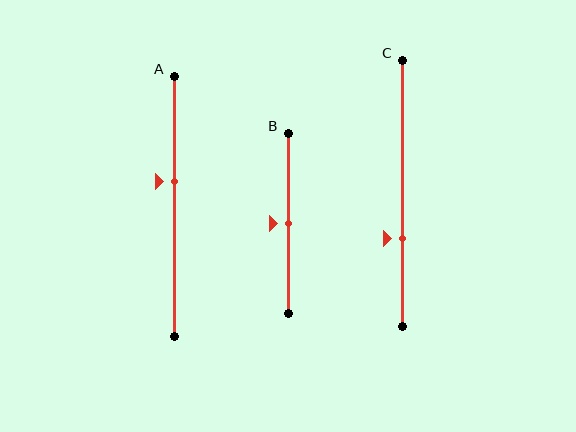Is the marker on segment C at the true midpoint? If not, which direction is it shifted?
No, the marker on segment C is shifted downward by about 17% of the segment length.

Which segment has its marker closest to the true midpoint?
Segment B has its marker closest to the true midpoint.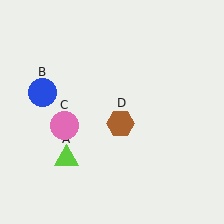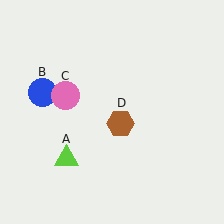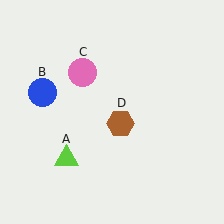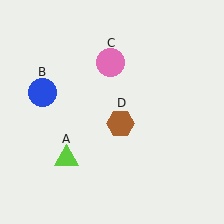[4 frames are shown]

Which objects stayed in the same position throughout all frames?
Lime triangle (object A) and blue circle (object B) and brown hexagon (object D) remained stationary.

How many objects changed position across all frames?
1 object changed position: pink circle (object C).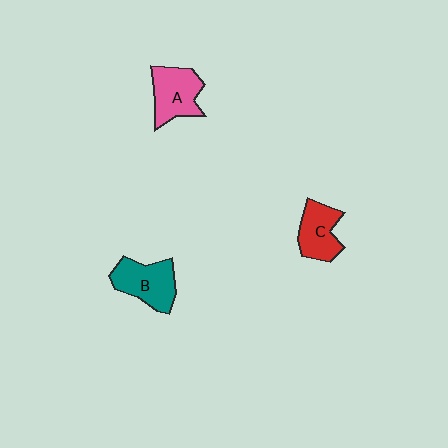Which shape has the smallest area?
Shape C (red).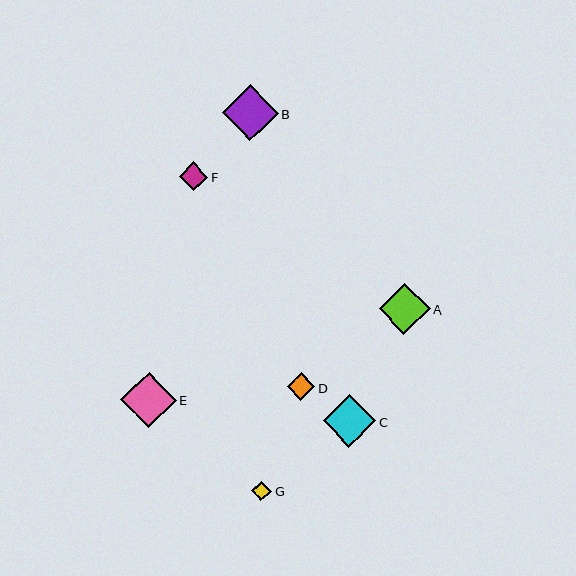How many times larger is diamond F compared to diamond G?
Diamond F is approximately 1.4 times the size of diamond G.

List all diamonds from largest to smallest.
From largest to smallest: E, B, C, A, F, D, G.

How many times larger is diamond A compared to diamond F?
Diamond A is approximately 1.8 times the size of diamond F.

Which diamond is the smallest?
Diamond G is the smallest with a size of approximately 20 pixels.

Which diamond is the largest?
Diamond E is the largest with a size of approximately 56 pixels.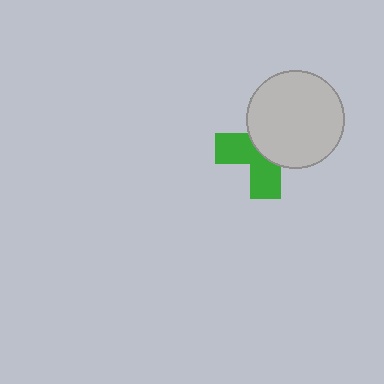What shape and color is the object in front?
The object in front is a light gray circle.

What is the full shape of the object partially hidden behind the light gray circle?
The partially hidden object is a green cross.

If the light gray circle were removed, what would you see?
You would see the complete green cross.